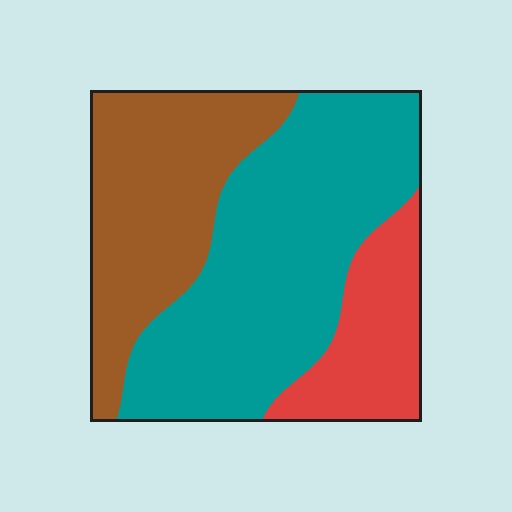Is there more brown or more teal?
Teal.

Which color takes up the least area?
Red, at roughly 20%.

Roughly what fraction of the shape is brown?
Brown takes up about one third (1/3) of the shape.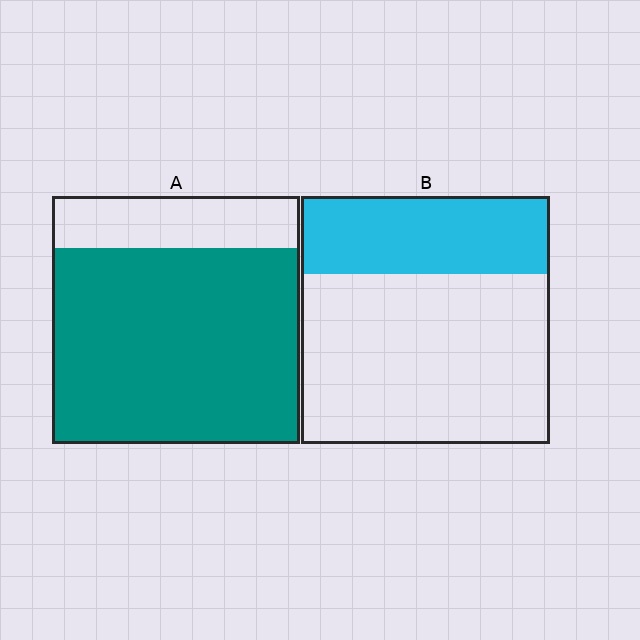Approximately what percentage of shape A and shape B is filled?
A is approximately 80% and B is approximately 30%.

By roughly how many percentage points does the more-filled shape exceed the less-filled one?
By roughly 50 percentage points (A over B).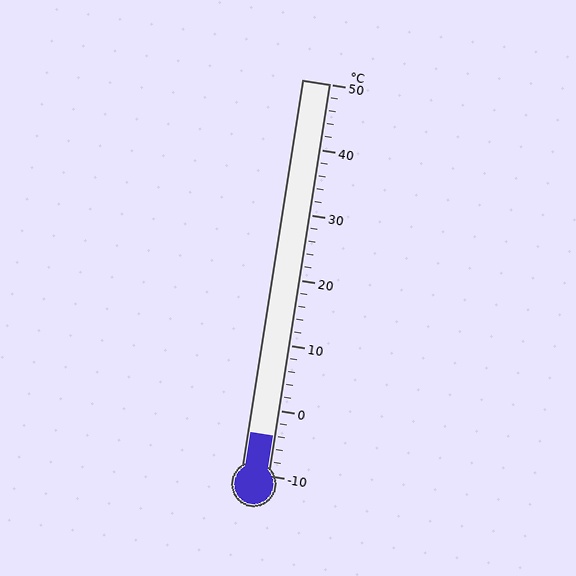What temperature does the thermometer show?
The thermometer shows approximately -4°C.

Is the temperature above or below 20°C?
The temperature is below 20°C.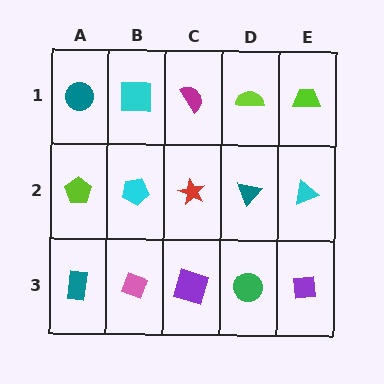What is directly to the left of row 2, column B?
A lime pentagon.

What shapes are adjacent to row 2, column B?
A cyan square (row 1, column B), a pink diamond (row 3, column B), a lime pentagon (row 2, column A), a red star (row 2, column C).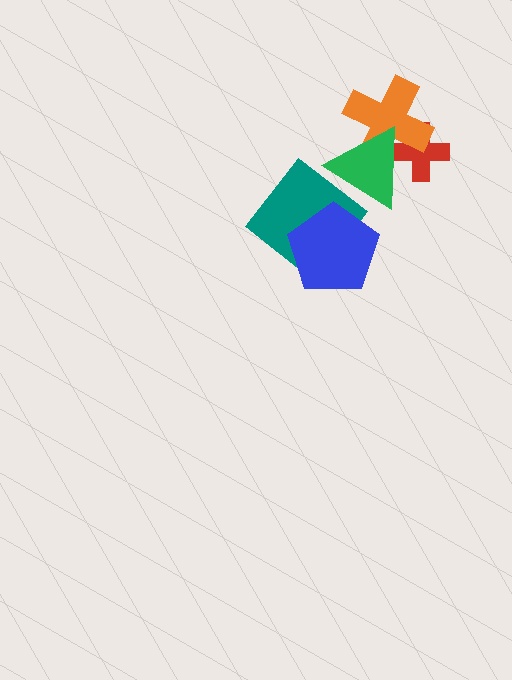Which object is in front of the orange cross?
The green triangle is in front of the orange cross.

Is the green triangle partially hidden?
No, no other shape covers it.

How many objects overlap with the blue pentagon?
1 object overlaps with the blue pentagon.